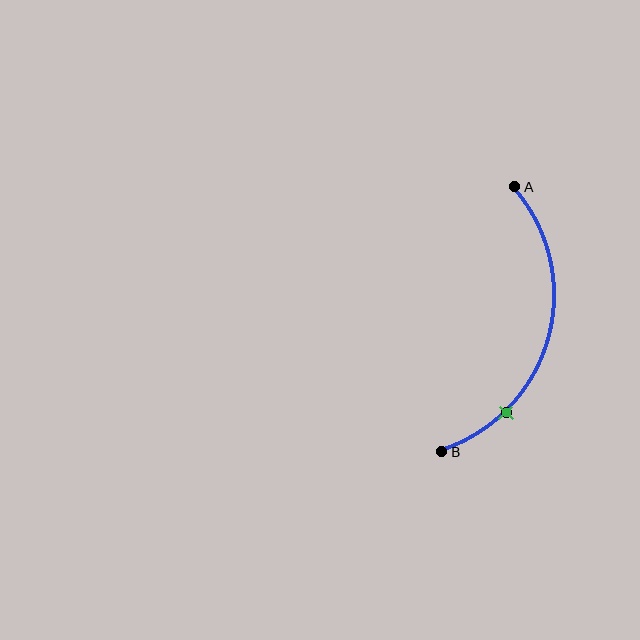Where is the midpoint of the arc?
The arc midpoint is the point on the curve farthest from the straight line joining A and B. It sits to the right of that line.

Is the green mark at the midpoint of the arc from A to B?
No. The green mark lies on the arc but is closer to endpoint B. The arc midpoint would be at the point on the curve equidistant along the arc from both A and B.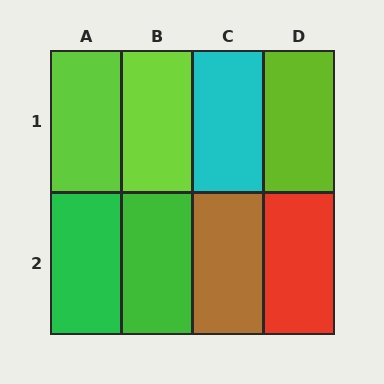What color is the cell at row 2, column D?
Red.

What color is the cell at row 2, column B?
Green.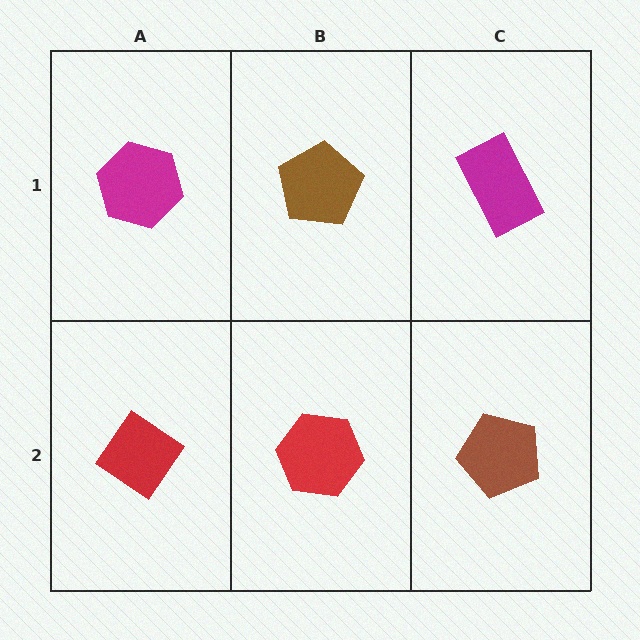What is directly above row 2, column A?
A magenta hexagon.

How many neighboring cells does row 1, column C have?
2.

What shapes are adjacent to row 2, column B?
A brown pentagon (row 1, column B), a red diamond (row 2, column A), a brown pentagon (row 2, column C).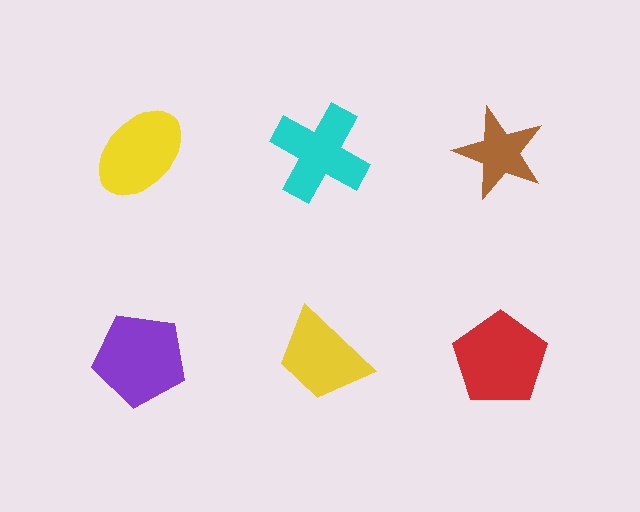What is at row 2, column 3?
A red pentagon.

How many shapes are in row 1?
3 shapes.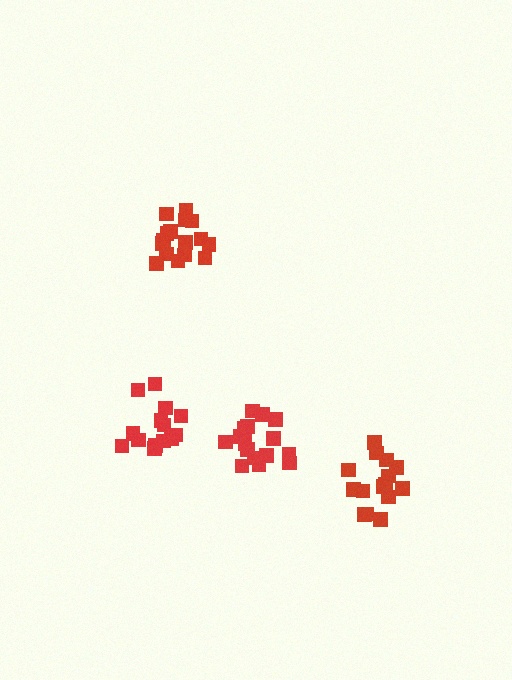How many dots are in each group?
Group 1: 15 dots, Group 2: 16 dots, Group 3: 14 dots, Group 4: 16 dots (61 total).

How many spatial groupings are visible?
There are 4 spatial groupings.